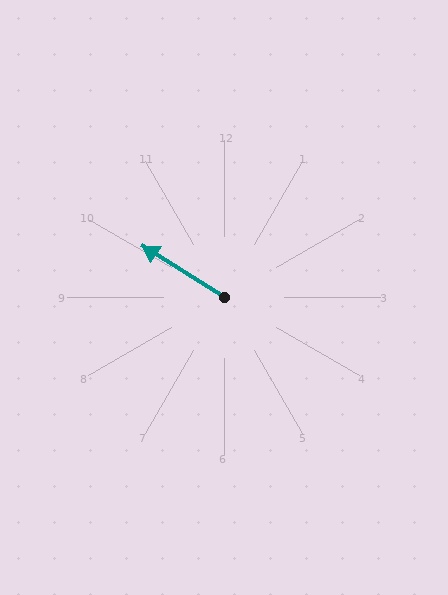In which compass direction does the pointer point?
Northwest.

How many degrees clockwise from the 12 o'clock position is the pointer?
Approximately 302 degrees.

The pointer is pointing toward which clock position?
Roughly 10 o'clock.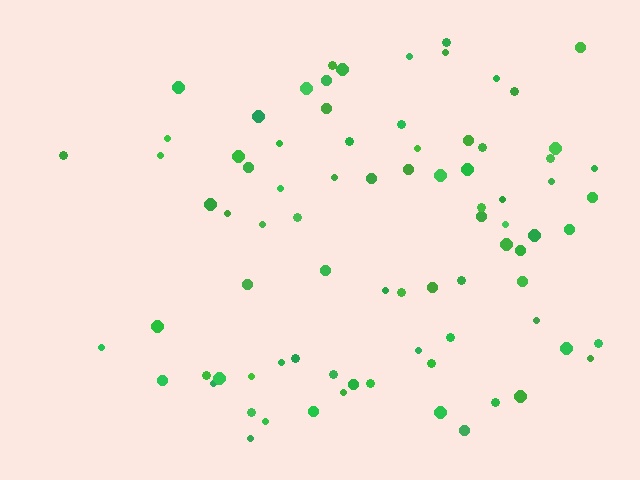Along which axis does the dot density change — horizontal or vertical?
Horizontal.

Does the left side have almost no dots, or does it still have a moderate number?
Still a moderate number, just noticeably fewer than the right.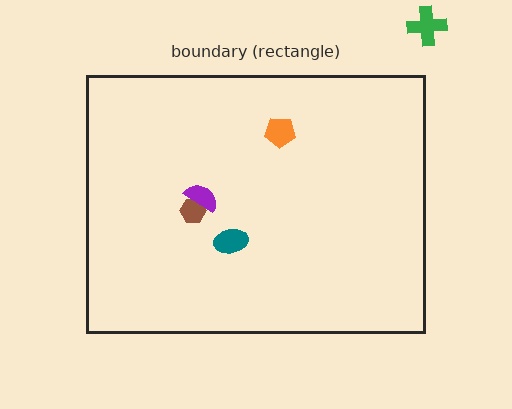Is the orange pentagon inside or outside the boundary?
Inside.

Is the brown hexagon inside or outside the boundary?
Inside.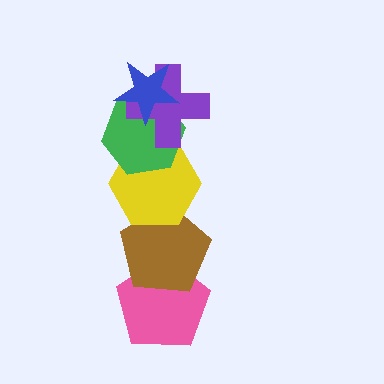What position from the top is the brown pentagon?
The brown pentagon is 5th from the top.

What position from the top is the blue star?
The blue star is 1st from the top.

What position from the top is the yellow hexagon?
The yellow hexagon is 4th from the top.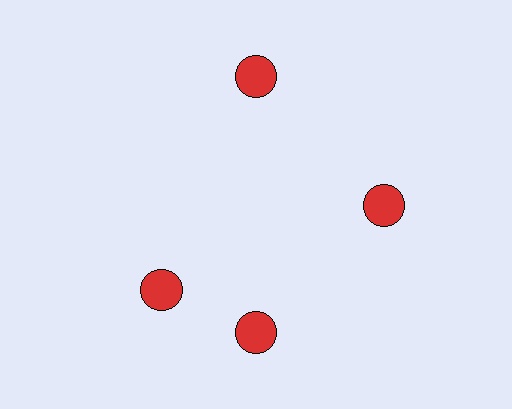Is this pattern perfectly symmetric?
No. The 4 red circles are arranged in a ring, but one element near the 9 o'clock position is rotated out of alignment along the ring, breaking the 4-fold rotational symmetry.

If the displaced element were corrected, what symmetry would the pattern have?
It would have 4-fold rotational symmetry — the pattern would map onto itself every 90 degrees.